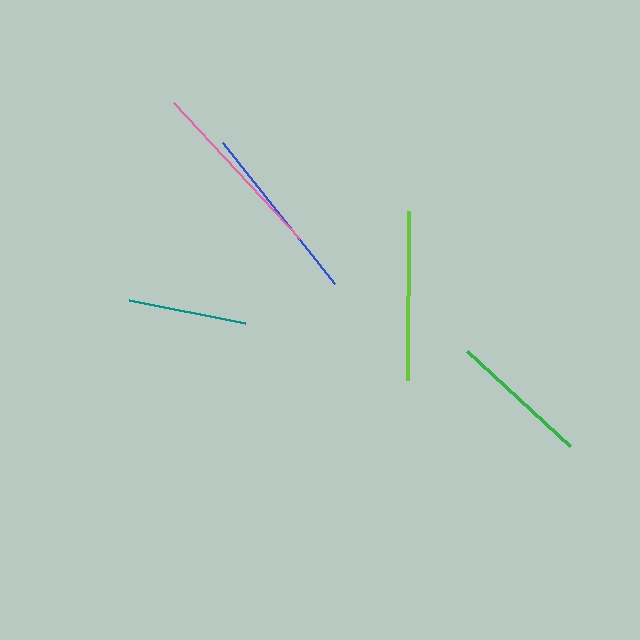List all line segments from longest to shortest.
From longest to shortest: pink, blue, lime, green, teal.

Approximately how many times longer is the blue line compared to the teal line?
The blue line is approximately 1.5 times the length of the teal line.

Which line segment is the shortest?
The teal line is the shortest at approximately 118 pixels.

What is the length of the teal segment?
The teal segment is approximately 118 pixels long.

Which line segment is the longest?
The pink line is the longest at approximately 186 pixels.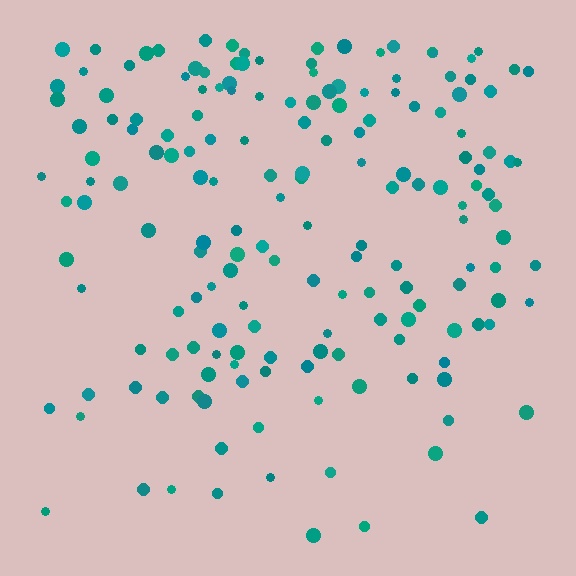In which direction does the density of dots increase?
From bottom to top, with the top side densest.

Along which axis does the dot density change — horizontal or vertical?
Vertical.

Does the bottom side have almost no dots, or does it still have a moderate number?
Still a moderate number, just noticeably fewer than the top.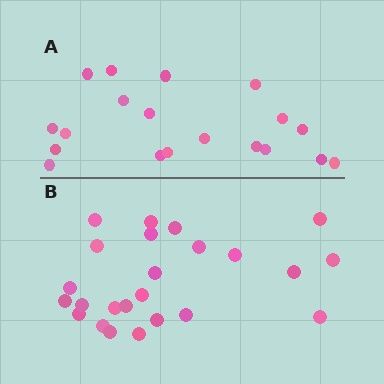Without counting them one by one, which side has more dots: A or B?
Region B (the bottom region) has more dots.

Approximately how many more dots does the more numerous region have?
Region B has about 5 more dots than region A.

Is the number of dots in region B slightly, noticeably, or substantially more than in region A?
Region B has noticeably more, but not dramatically so. The ratio is roughly 1.3 to 1.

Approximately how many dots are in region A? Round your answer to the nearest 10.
About 20 dots. (The exact count is 19, which rounds to 20.)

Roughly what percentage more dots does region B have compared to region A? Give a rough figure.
About 25% more.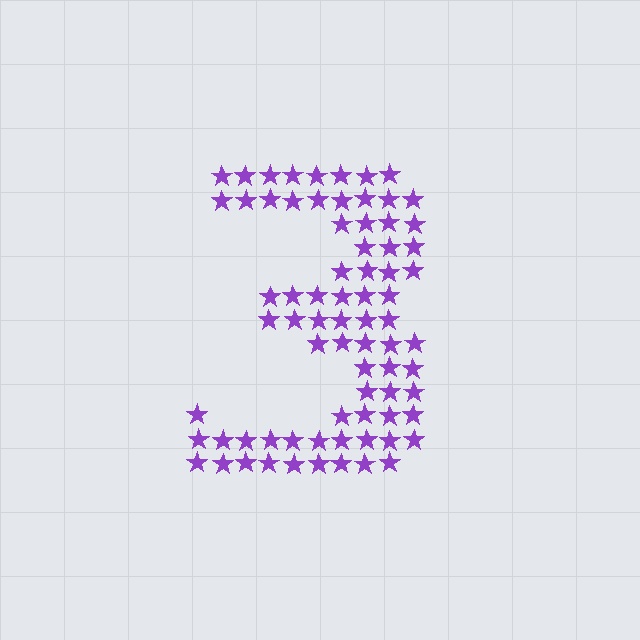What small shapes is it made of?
It is made of small stars.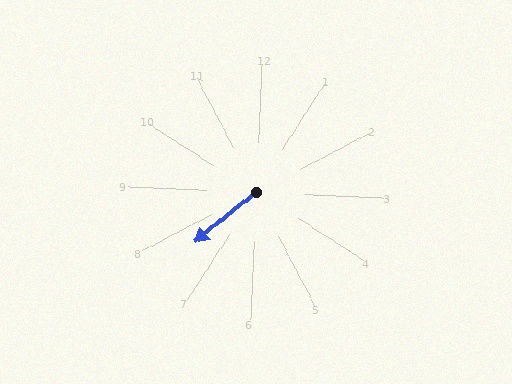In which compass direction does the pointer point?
Southwest.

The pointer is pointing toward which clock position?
Roughly 8 o'clock.